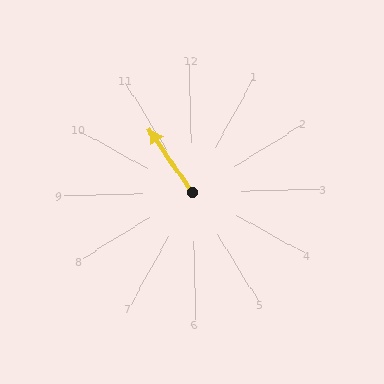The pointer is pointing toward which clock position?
Roughly 11 o'clock.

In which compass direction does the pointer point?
Northwest.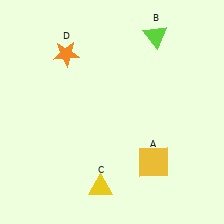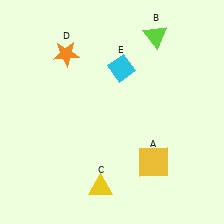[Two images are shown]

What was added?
A cyan diamond (E) was added in Image 2.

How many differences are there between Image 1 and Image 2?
There is 1 difference between the two images.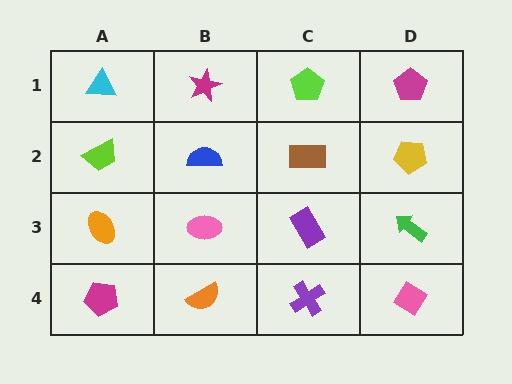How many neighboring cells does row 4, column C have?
3.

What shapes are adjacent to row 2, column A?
A cyan triangle (row 1, column A), an orange ellipse (row 3, column A), a blue semicircle (row 2, column B).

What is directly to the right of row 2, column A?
A blue semicircle.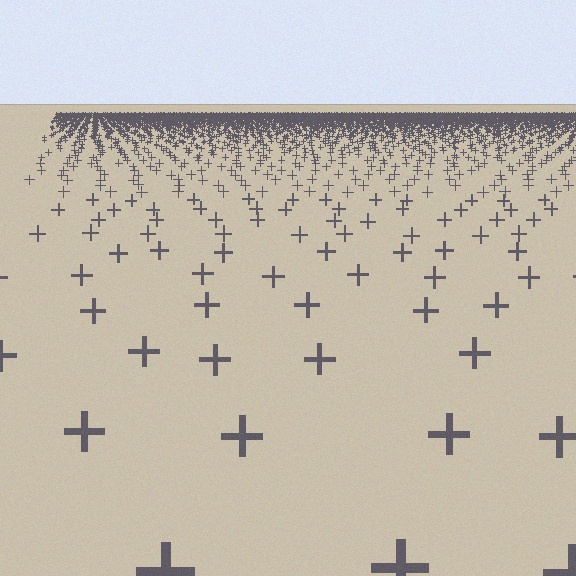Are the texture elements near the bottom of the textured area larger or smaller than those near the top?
Larger. Near the bottom, elements are closer to the viewer and appear at a bigger on-screen size.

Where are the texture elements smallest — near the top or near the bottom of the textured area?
Near the top.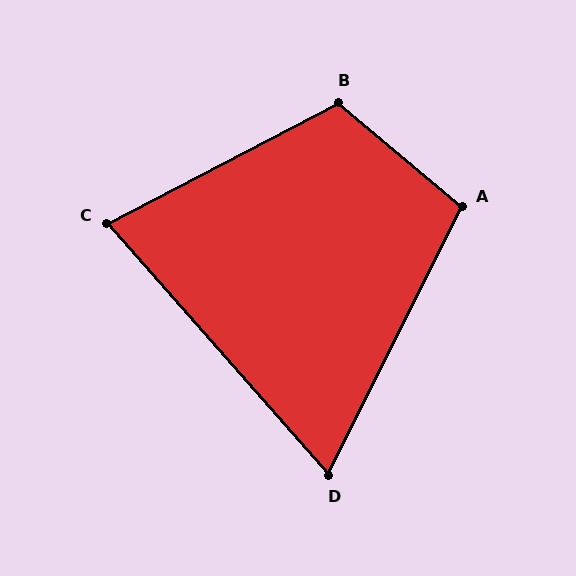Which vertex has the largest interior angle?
B, at approximately 112 degrees.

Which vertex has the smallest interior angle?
D, at approximately 68 degrees.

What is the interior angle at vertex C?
Approximately 76 degrees (acute).